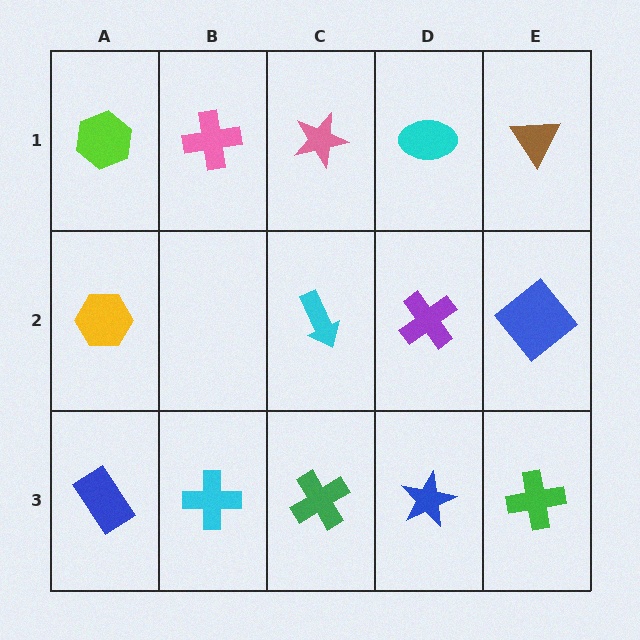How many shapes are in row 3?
5 shapes.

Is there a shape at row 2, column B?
No, that cell is empty.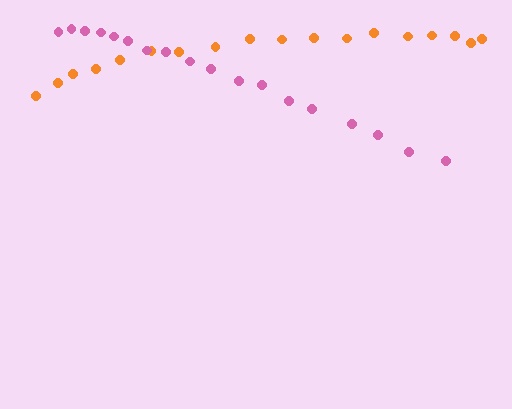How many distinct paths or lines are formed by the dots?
There are 2 distinct paths.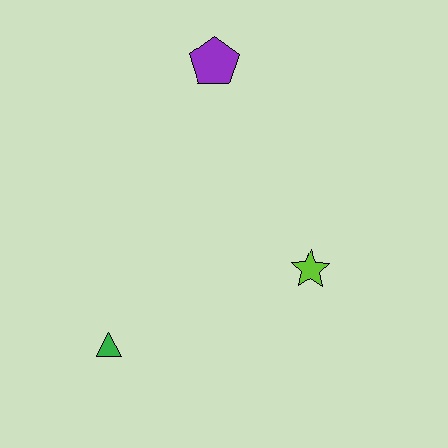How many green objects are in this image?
There is 1 green object.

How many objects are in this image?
There are 3 objects.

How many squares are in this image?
There are no squares.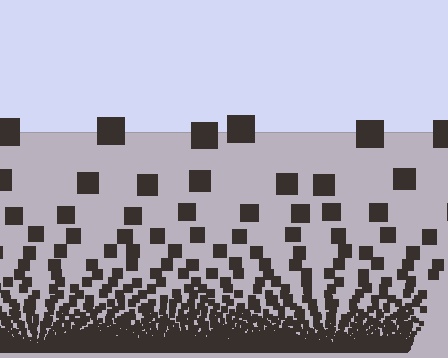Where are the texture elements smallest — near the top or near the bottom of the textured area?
Near the bottom.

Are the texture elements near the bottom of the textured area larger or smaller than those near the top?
Smaller. The gradient is inverted — elements near the bottom are smaller and denser.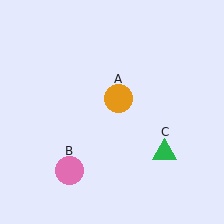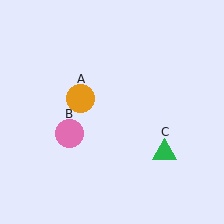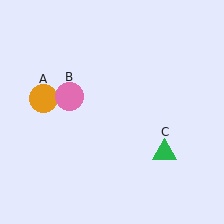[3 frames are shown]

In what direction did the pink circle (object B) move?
The pink circle (object B) moved up.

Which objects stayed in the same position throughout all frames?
Green triangle (object C) remained stationary.